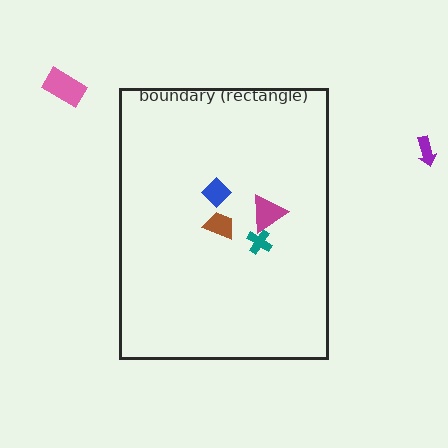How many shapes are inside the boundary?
4 inside, 2 outside.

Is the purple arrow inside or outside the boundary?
Outside.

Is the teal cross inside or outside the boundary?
Inside.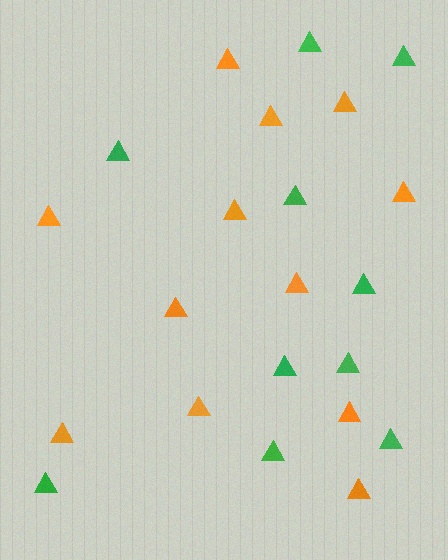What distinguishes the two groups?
There are 2 groups: one group of green triangles (10) and one group of orange triangles (12).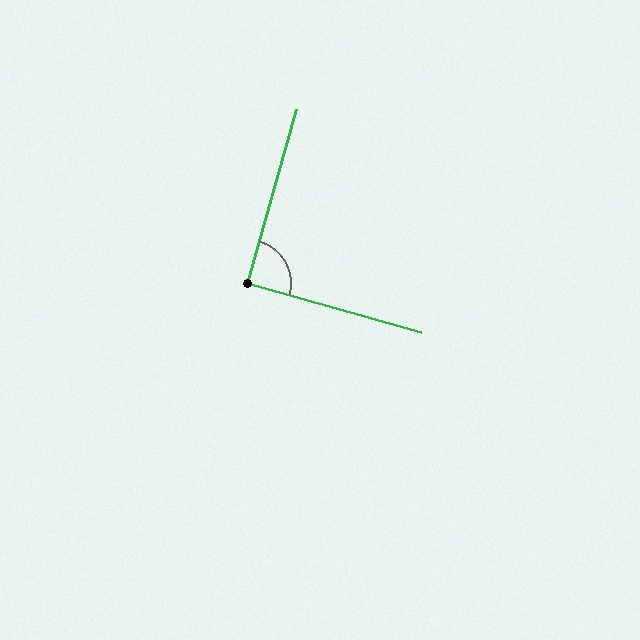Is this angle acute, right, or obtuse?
It is approximately a right angle.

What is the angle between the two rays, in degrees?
Approximately 90 degrees.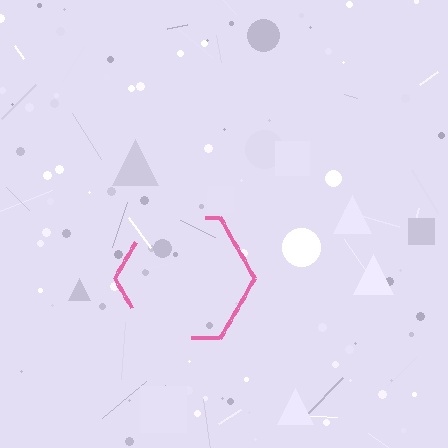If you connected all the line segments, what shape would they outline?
They would outline a hexagon.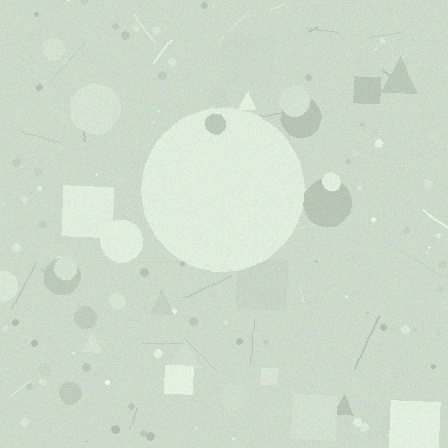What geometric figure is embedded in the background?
A circle is embedded in the background.